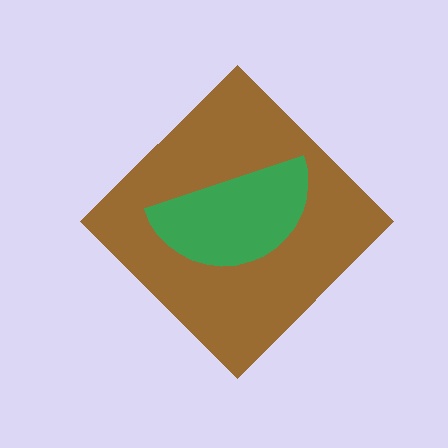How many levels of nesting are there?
2.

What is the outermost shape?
The brown diamond.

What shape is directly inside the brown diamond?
The green semicircle.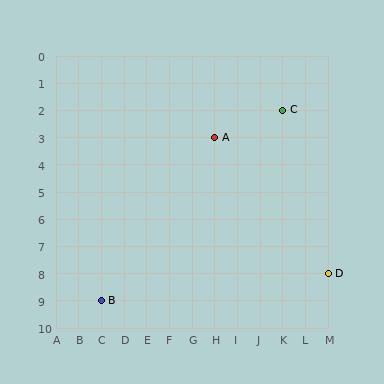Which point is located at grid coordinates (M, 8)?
Point D is at (M, 8).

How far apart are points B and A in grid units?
Points B and A are 5 columns and 6 rows apart (about 7.8 grid units diagonally).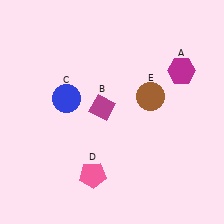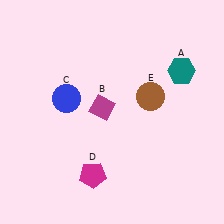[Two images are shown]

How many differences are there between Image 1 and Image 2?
There are 2 differences between the two images.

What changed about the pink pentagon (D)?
In Image 1, D is pink. In Image 2, it changed to magenta.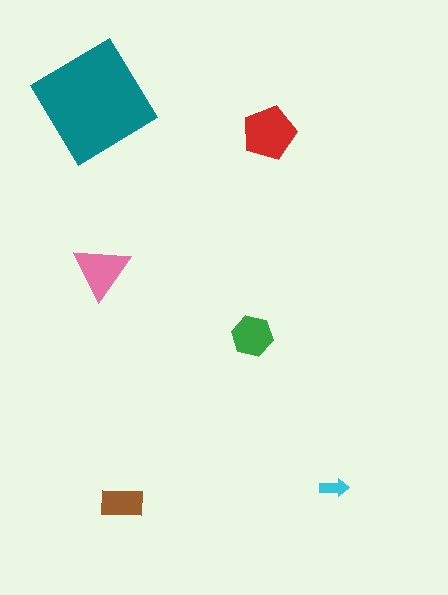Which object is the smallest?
The cyan arrow.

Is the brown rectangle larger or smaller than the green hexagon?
Smaller.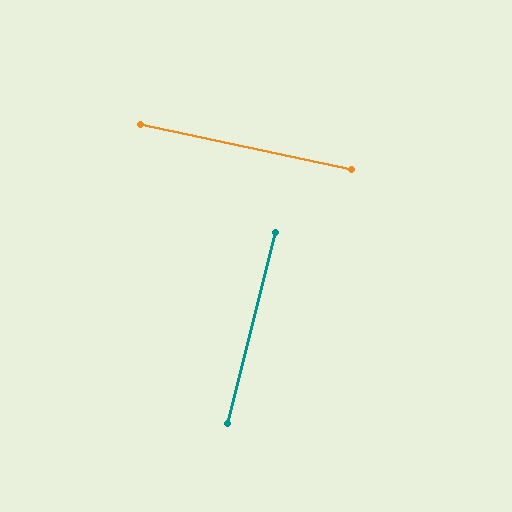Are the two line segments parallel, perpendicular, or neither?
Perpendicular — they meet at approximately 88°.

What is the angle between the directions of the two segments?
Approximately 88 degrees.